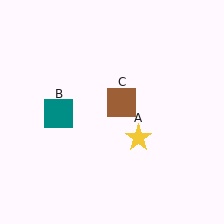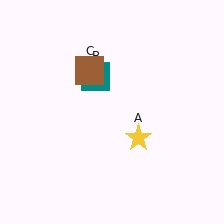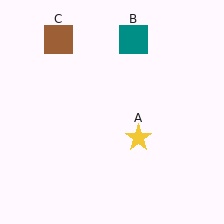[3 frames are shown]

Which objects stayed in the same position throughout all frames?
Yellow star (object A) remained stationary.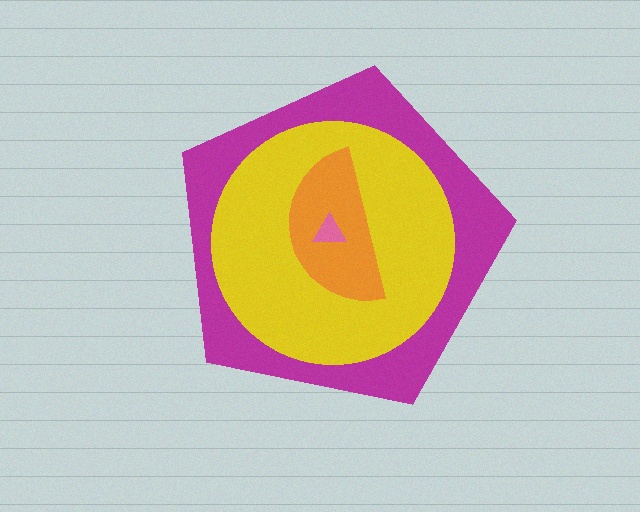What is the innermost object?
The pink triangle.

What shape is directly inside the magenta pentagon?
The yellow circle.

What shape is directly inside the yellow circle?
The orange semicircle.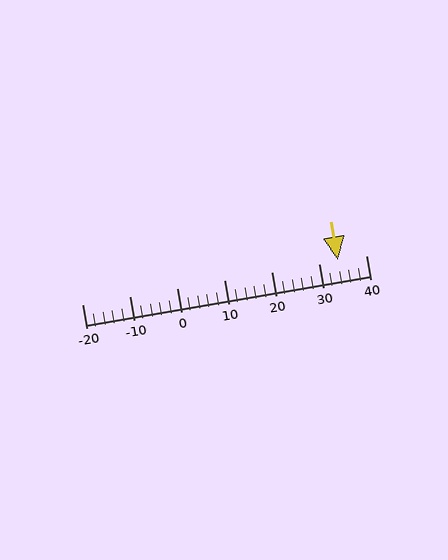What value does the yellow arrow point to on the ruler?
The yellow arrow points to approximately 34.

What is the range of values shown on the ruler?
The ruler shows values from -20 to 40.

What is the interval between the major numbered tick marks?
The major tick marks are spaced 10 units apart.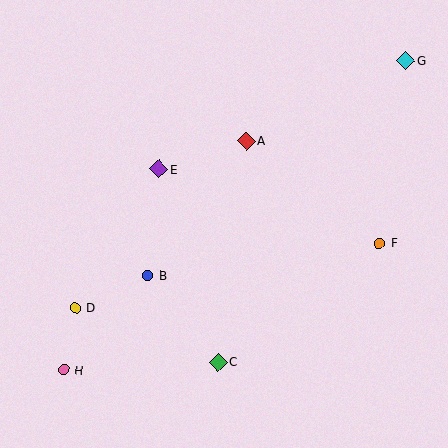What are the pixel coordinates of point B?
Point B is at (148, 276).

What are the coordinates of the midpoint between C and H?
The midpoint between C and H is at (141, 366).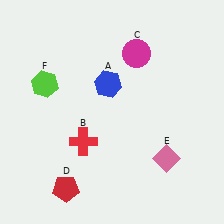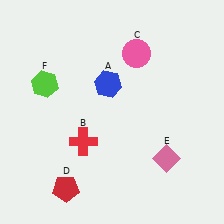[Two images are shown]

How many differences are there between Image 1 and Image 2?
There is 1 difference between the two images.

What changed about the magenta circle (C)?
In Image 1, C is magenta. In Image 2, it changed to pink.